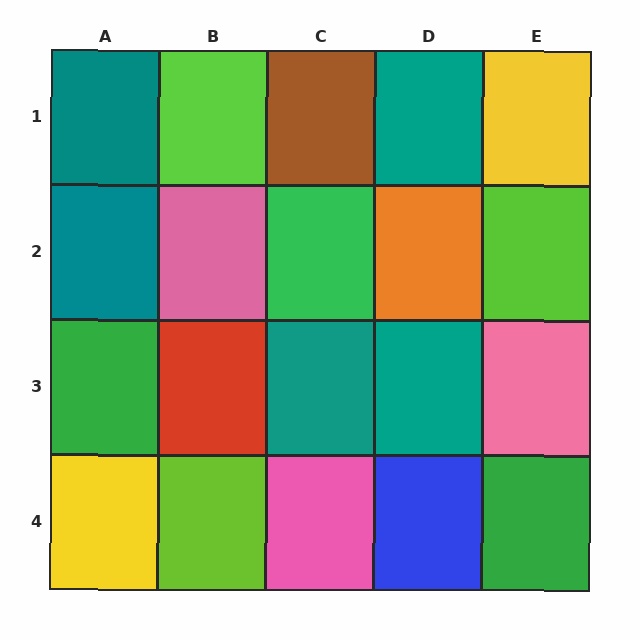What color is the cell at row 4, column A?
Yellow.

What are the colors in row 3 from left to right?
Green, red, teal, teal, pink.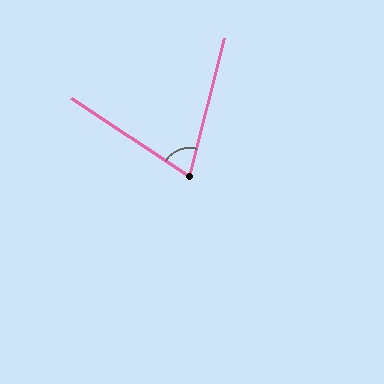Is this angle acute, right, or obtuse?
It is acute.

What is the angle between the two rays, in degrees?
Approximately 71 degrees.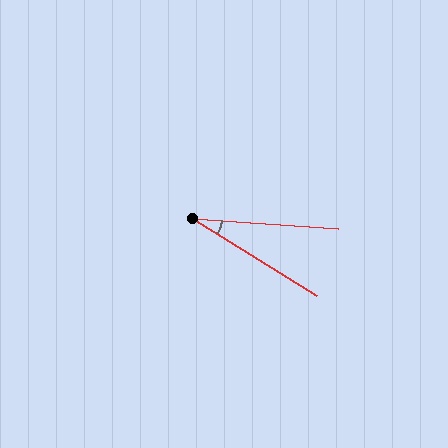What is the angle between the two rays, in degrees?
Approximately 28 degrees.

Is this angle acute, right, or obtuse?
It is acute.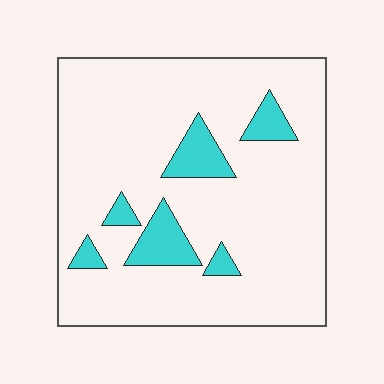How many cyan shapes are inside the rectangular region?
6.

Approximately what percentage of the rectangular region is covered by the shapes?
Approximately 15%.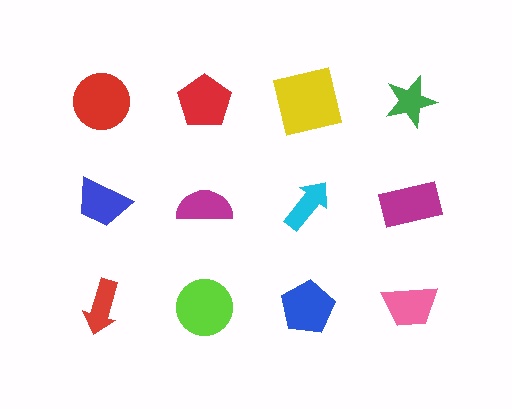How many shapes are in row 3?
4 shapes.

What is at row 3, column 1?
A red arrow.